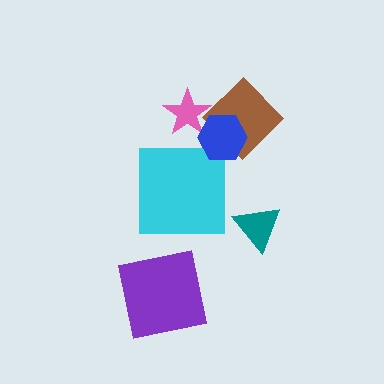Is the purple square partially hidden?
No, no other shape covers it.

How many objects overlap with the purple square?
0 objects overlap with the purple square.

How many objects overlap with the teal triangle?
0 objects overlap with the teal triangle.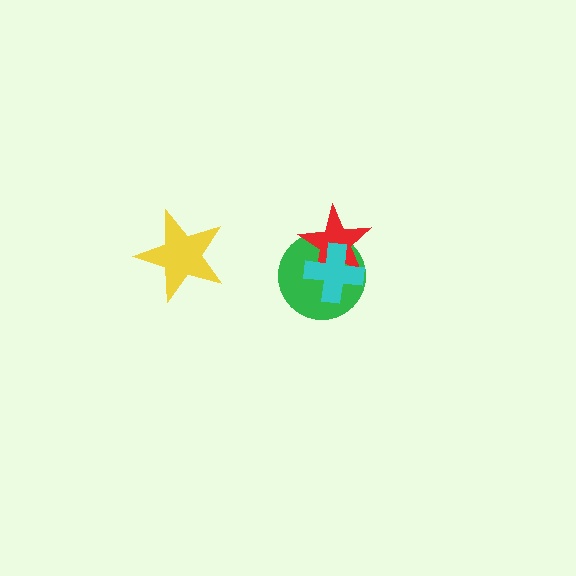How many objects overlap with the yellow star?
0 objects overlap with the yellow star.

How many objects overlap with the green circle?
2 objects overlap with the green circle.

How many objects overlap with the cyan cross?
2 objects overlap with the cyan cross.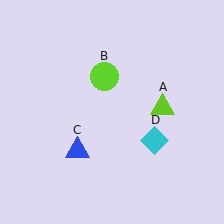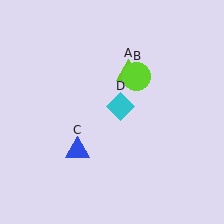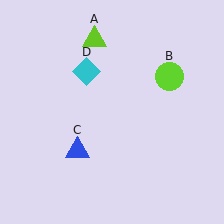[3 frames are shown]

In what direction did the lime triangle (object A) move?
The lime triangle (object A) moved up and to the left.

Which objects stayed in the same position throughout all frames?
Blue triangle (object C) remained stationary.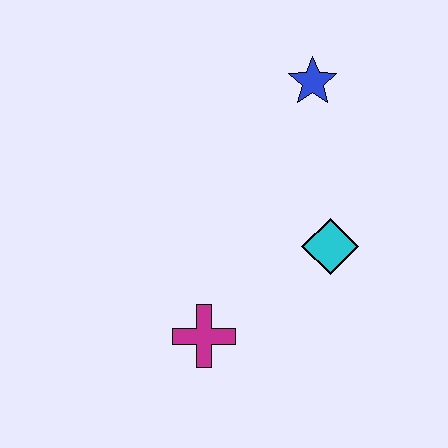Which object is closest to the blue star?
The cyan diamond is closest to the blue star.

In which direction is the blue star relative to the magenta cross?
The blue star is above the magenta cross.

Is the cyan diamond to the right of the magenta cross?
Yes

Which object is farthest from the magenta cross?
The blue star is farthest from the magenta cross.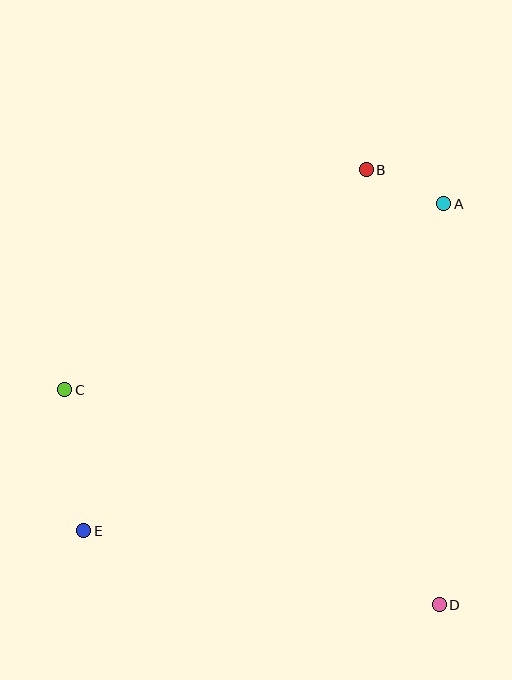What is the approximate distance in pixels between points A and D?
The distance between A and D is approximately 401 pixels.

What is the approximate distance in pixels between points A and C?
The distance between A and C is approximately 422 pixels.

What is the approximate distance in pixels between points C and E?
The distance between C and E is approximately 142 pixels.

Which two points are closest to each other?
Points A and B are closest to each other.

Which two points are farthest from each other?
Points A and E are farthest from each other.